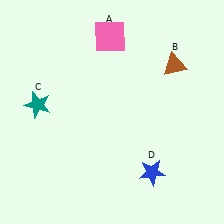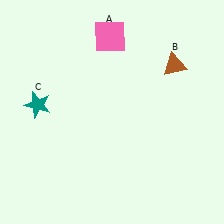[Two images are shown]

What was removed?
The blue star (D) was removed in Image 2.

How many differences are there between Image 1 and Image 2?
There is 1 difference between the two images.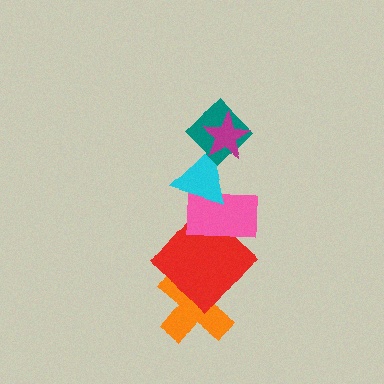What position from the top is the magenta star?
The magenta star is 1st from the top.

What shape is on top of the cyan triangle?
The teal diamond is on top of the cyan triangle.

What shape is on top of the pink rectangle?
The cyan triangle is on top of the pink rectangle.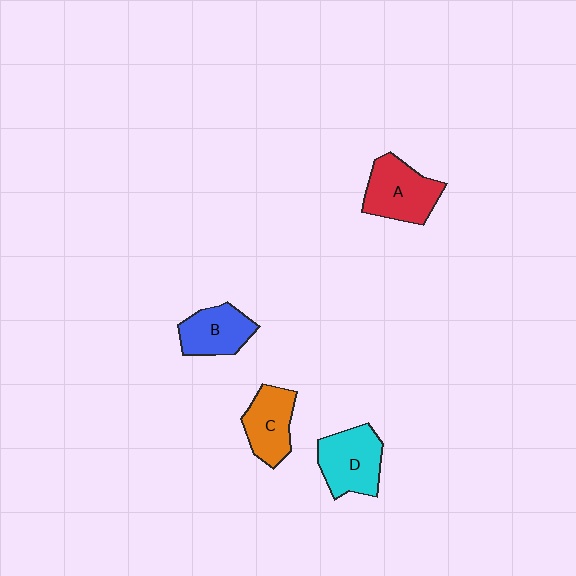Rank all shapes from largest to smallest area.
From largest to smallest: A (red), D (cyan), C (orange), B (blue).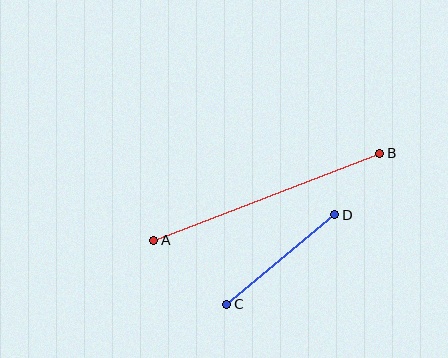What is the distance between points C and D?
The distance is approximately 140 pixels.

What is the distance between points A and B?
The distance is approximately 242 pixels.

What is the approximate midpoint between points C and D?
The midpoint is at approximately (281, 259) pixels.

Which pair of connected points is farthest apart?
Points A and B are farthest apart.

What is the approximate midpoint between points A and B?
The midpoint is at approximately (267, 197) pixels.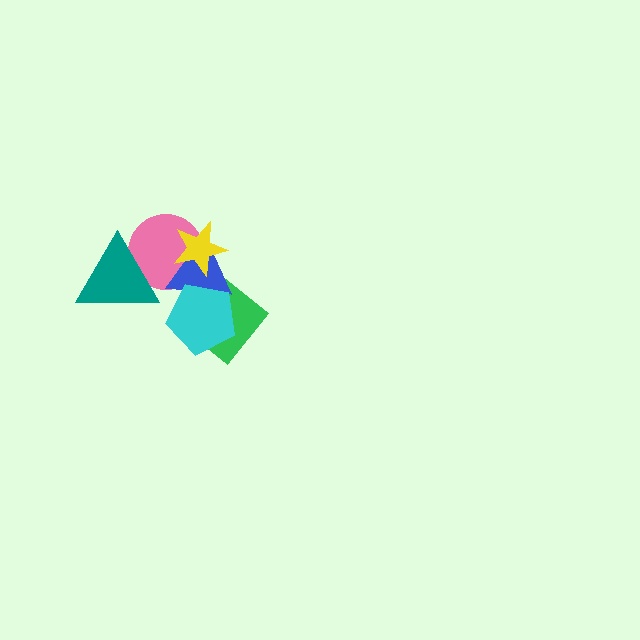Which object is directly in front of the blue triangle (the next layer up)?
The yellow star is directly in front of the blue triangle.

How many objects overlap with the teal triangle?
1 object overlaps with the teal triangle.